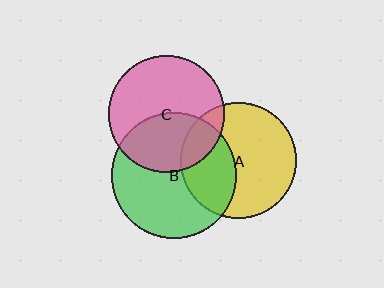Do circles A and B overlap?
Yes.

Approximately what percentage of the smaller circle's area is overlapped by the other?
Approximately 35%.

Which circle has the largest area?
Circle B (green).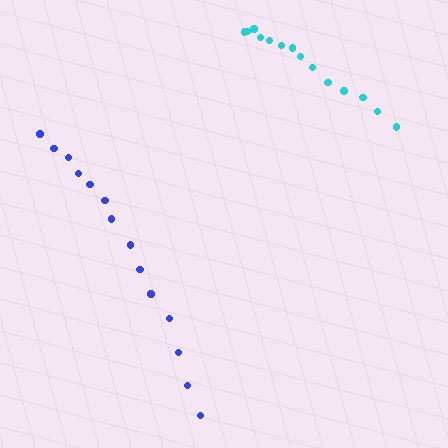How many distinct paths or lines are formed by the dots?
There are 2 distinct paths.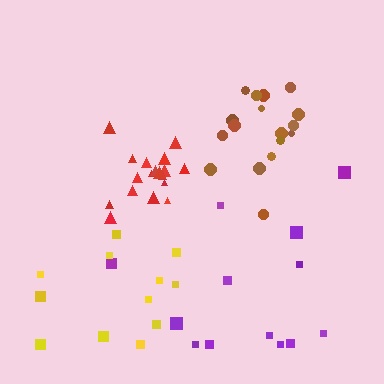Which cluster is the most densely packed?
Red.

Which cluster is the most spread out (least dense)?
Yellow.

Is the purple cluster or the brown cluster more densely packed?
Brown.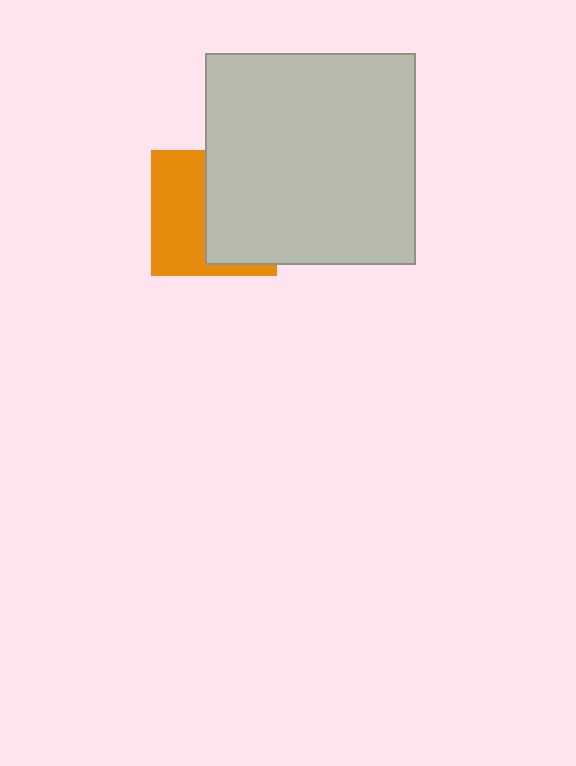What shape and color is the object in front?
The object in front is a light gray square.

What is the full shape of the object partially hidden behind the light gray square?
The partially hidden object is an orange square.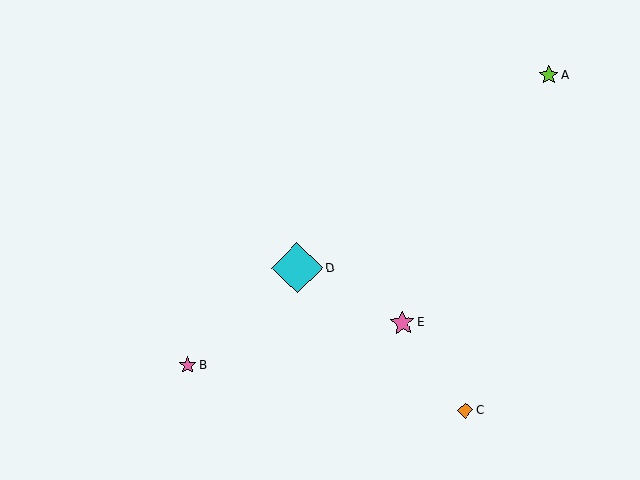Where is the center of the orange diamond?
The center of the orange diamond is at (465, 410).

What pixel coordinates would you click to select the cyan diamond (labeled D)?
Click at (297, 268) to select the cyan diamond D.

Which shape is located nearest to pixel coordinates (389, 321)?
The pink star (labeled E) at (403, 323) is nearest to that location.